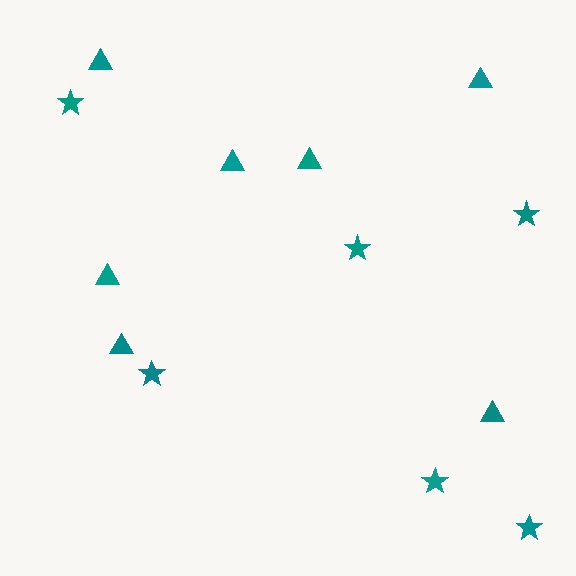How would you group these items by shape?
There are 2 groups: one group of triangles (7) and one group of stars (6).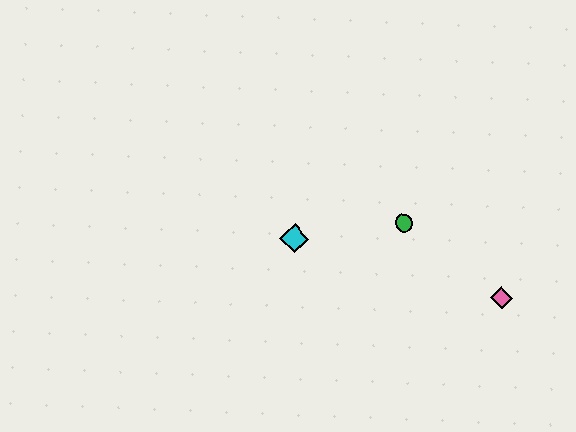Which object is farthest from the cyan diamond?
The pink diamond is farthest from the cyan diamond.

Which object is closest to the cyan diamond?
The green circle is closest to the cyan diamond.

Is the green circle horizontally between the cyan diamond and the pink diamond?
Yes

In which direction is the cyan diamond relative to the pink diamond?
The cyan diamond is to the left of the pink diamond.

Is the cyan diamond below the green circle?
Yes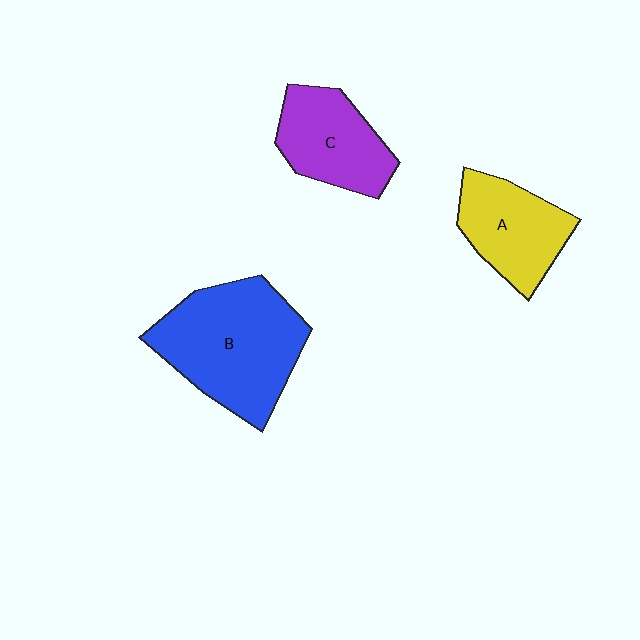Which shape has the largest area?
Shape B (blue).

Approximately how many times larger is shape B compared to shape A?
Approximately 1.7 times.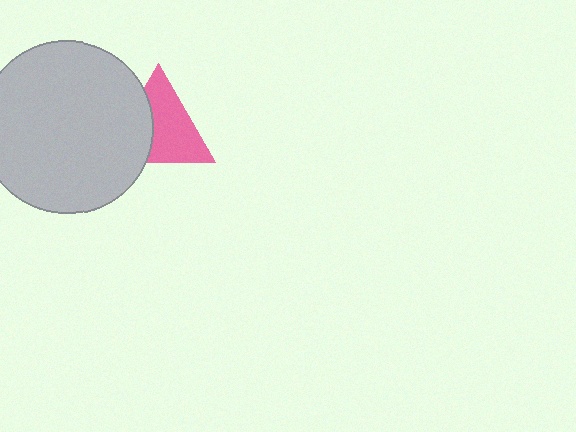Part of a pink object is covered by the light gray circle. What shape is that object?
It is a triangle.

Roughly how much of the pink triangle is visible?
About half of it is visible (roughly 63%).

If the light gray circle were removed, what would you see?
You would see the complete pink triangle.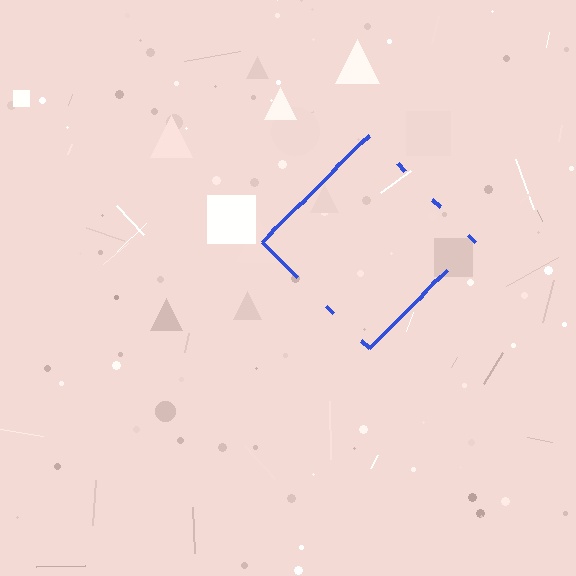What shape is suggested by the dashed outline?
The dashed outline suggests a diamond.